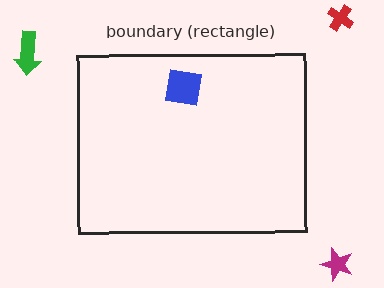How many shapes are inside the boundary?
1 inside, 3 outside.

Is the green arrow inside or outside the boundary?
Outside.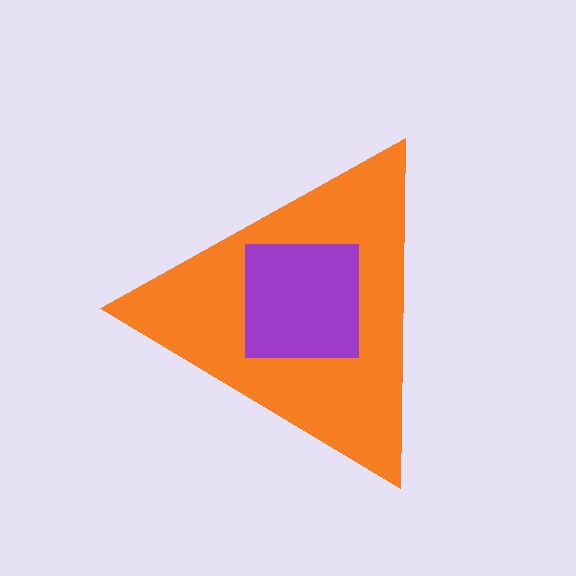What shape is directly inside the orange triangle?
The purple square.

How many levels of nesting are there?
2.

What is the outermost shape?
The orange triangle.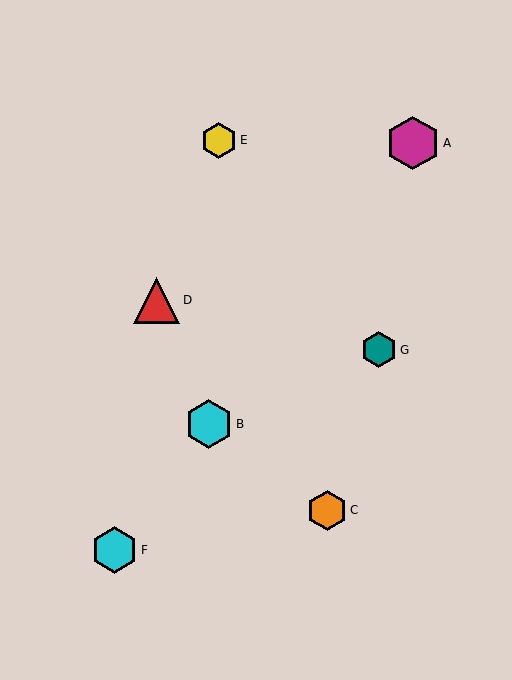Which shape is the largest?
The magenta hexagon (labeled A) is the largest.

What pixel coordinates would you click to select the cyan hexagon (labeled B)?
Click at (209, 424) to select the cyan hexagon B.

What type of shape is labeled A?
Shape A is a magenta hexagon.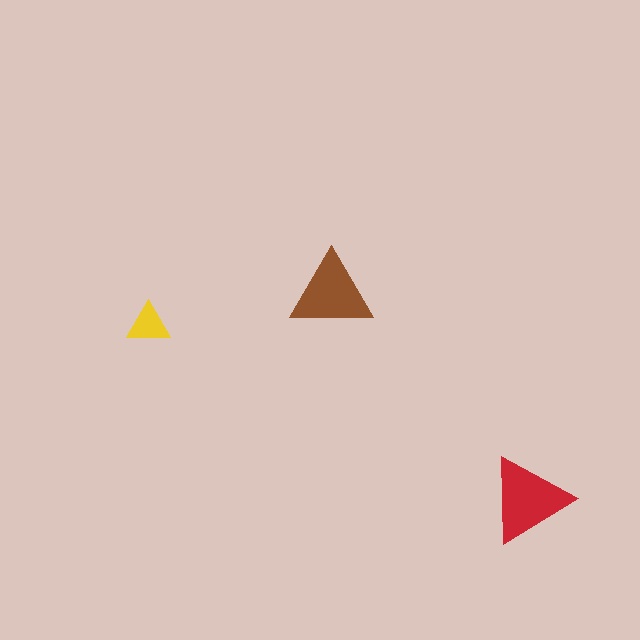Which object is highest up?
The brown triangle is topmost.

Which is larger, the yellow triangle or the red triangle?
The red one.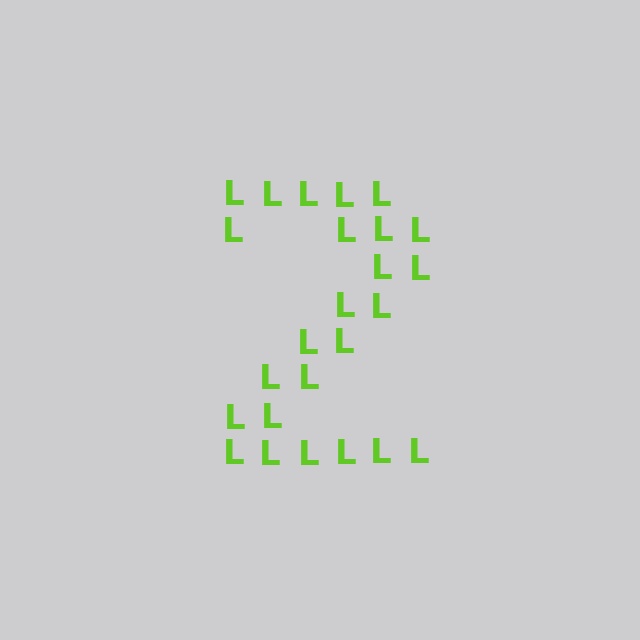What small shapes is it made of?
It is made of small letter L's.